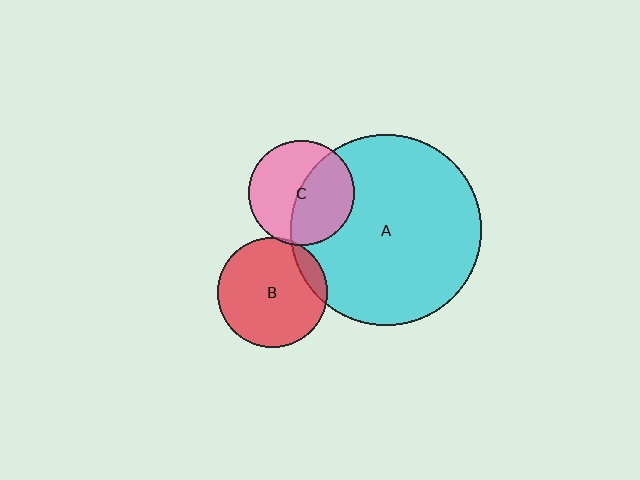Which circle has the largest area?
Circle A (cyan).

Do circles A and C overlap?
Yes.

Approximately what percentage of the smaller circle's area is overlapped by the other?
Approximately 50%.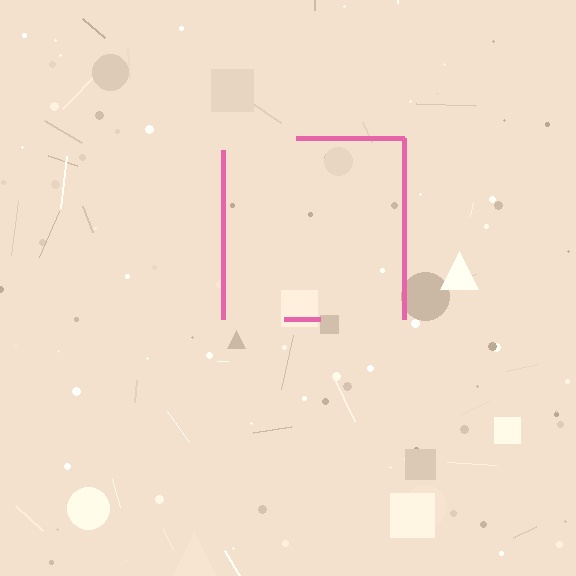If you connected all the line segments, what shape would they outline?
They would outline a square.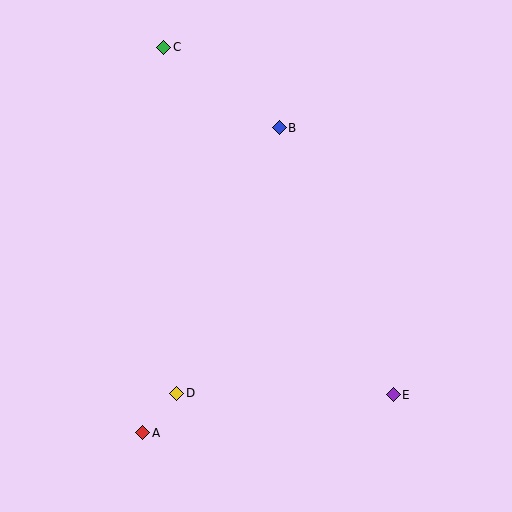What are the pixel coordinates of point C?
Point C is at (164, 47).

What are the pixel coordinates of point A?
Point A is at (143, 433).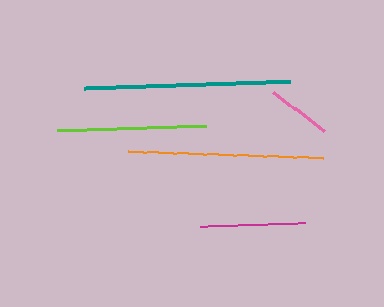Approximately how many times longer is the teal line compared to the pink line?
The teal line is approximately 3.2 times the length of the pink line.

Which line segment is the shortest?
The pink line is the shortest at approximately 64 pixels.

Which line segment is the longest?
The teal line is the longest at approximately 207 pixels.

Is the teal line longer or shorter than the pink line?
The teal line is longer than the pink line.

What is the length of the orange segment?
The orange segment is approximately 195 pixels long.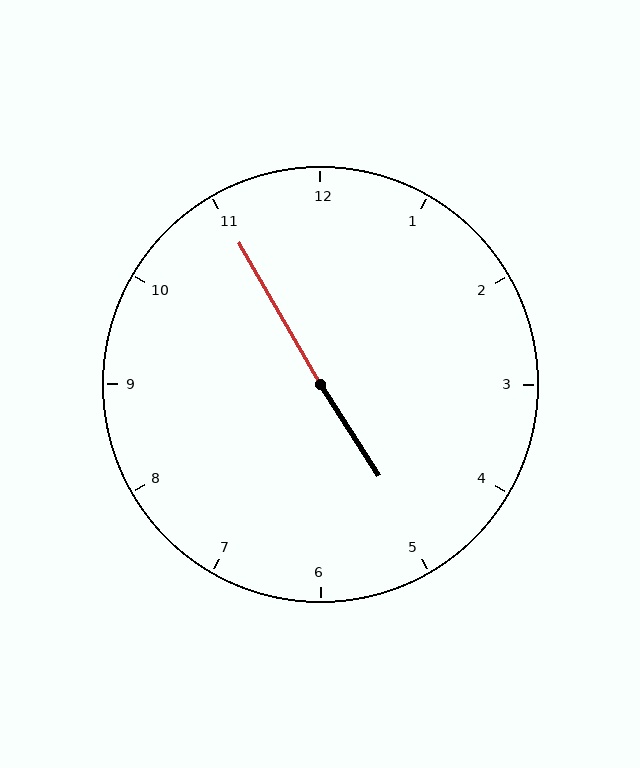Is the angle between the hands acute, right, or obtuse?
It is obtuse.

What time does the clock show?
4:55.